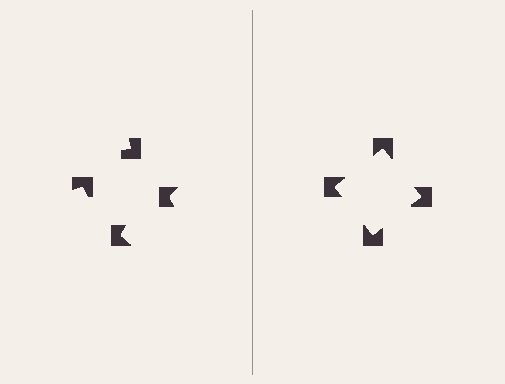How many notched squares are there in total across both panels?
8 — 4 on each side.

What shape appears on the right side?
An illusory square.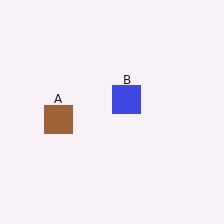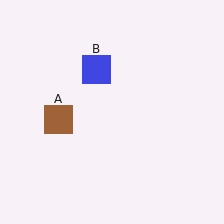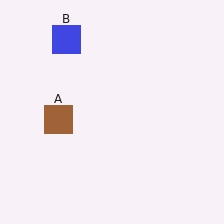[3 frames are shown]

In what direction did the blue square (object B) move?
The blue square (object B) moved up and to the left.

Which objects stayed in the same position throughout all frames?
Brown square (object A) remained stationary.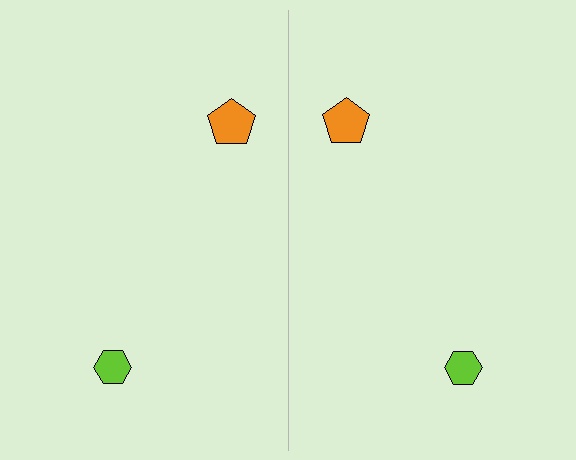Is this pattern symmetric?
Yes, this pattern has bilateral (reflection) symmetry.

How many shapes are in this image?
There are 4 shapes in this image.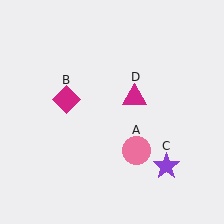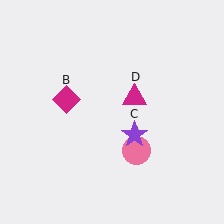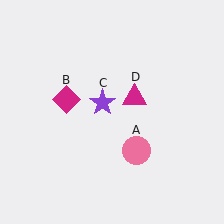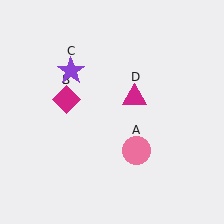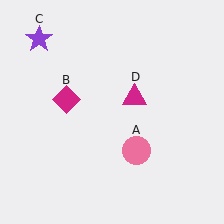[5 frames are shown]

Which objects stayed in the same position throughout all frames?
Pink circle (object A) and magenta diamond (object B) and magenta triangle (object D) remained stationary.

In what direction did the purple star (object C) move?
The purple star (object C) moved up and to the left.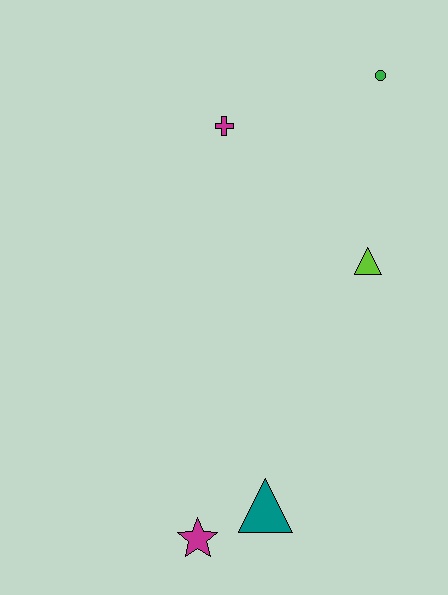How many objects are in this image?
There are 5 objects.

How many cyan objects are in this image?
There are no cyan objects.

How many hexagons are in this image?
There are no hexagons.